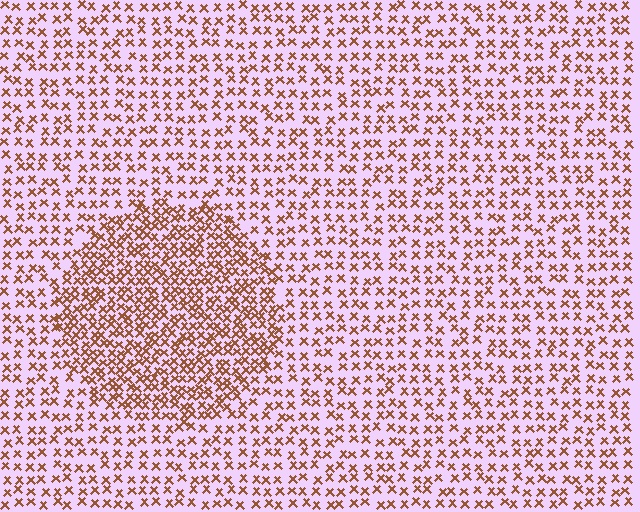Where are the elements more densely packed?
The elements are more densely packed inside the circle boundary.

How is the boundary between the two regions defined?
The boundary is defined by a change in element density (approximately 1.9x ratio). All elements are the same color, size, and shape.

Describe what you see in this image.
The image contains small brown elements arranged at two different densities. A circle-shaped region is visible where the elements are more densely packed than the surrounding area.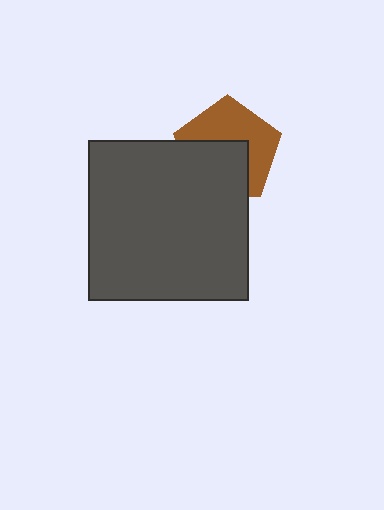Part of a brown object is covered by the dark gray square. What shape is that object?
It is a pentagon.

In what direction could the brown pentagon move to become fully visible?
The brown pentagon could move up. That would shift it out from behind the dark gray square entirely.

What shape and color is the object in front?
The object in front is a dark gray square.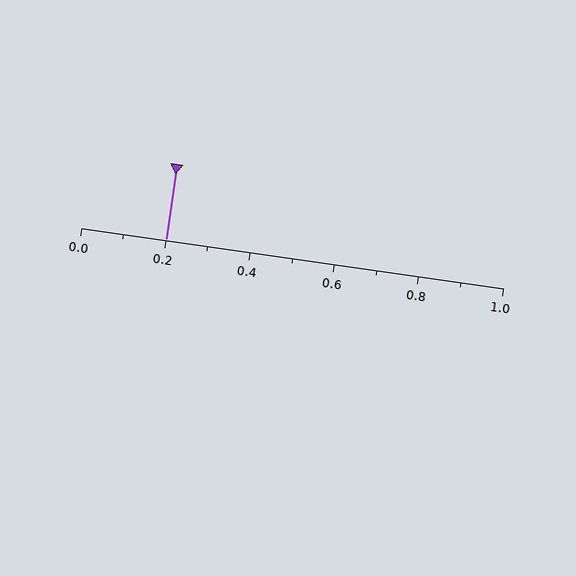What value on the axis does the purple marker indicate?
The marker indicates approximately 0.2.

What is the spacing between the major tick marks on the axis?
The major ticks are spaced 0.2 apart.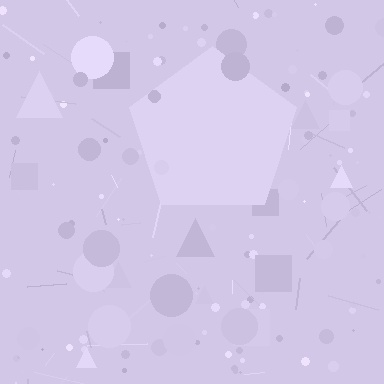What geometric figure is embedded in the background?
A pentagon is embedded in the background.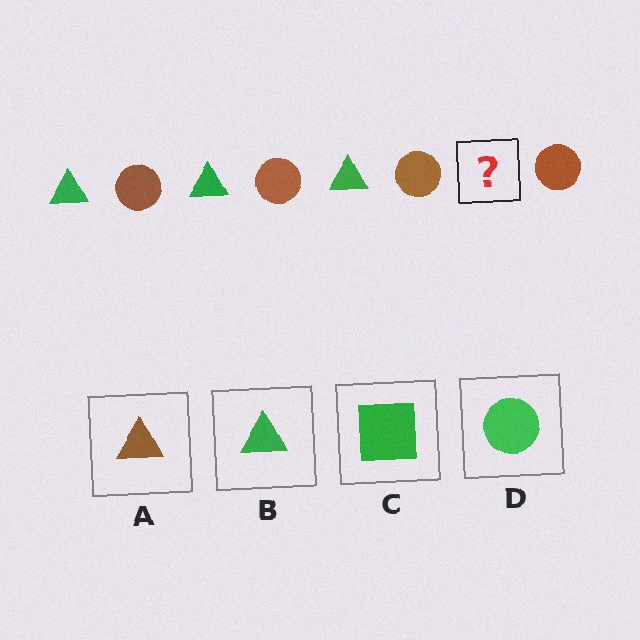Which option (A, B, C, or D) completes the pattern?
B.